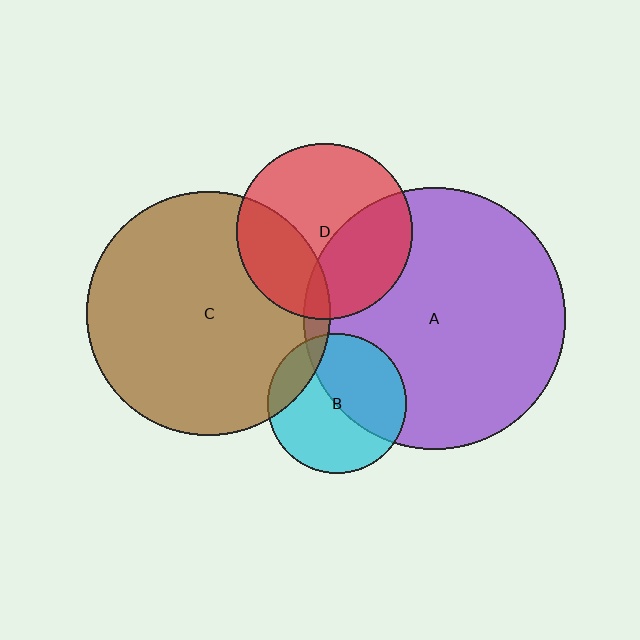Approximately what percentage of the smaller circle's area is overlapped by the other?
Approximately 45%.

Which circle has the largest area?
Circle A (purple).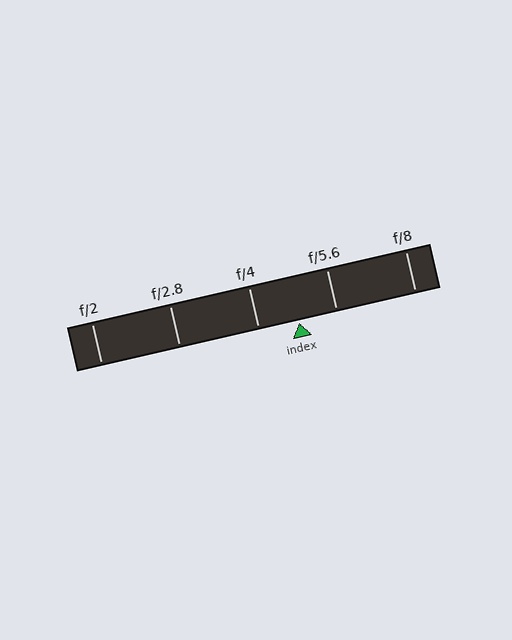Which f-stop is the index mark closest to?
The index mark is closest to f/5.6.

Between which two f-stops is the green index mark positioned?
The index mark is between f/4 and f/5.6.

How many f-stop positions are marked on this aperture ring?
There are 5 f-stop positions marked.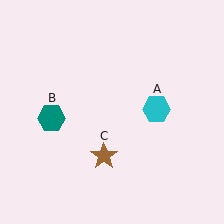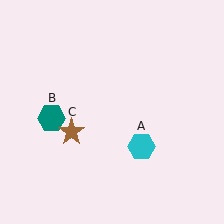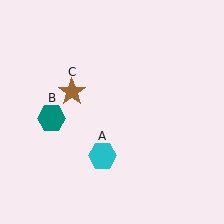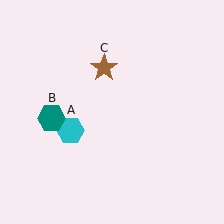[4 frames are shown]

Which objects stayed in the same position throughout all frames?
Teal hexagon (object B) remained stationary.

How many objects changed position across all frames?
2 objects changed position: cyan hexagon (object A), brown star (object C).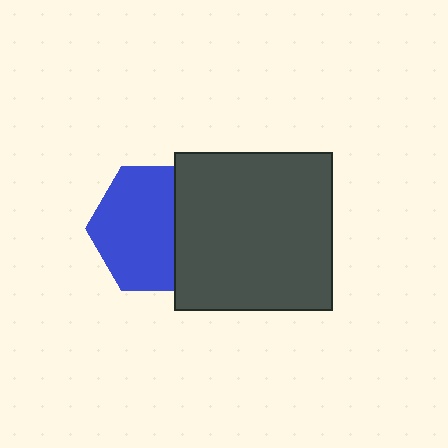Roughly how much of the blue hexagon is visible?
Most of it is visible (roughly 65%).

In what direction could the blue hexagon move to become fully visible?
The blue hexagon could move left. That would shift it out from behind the dark gray square entirely.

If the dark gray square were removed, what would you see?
You would see the complete blue hexagon.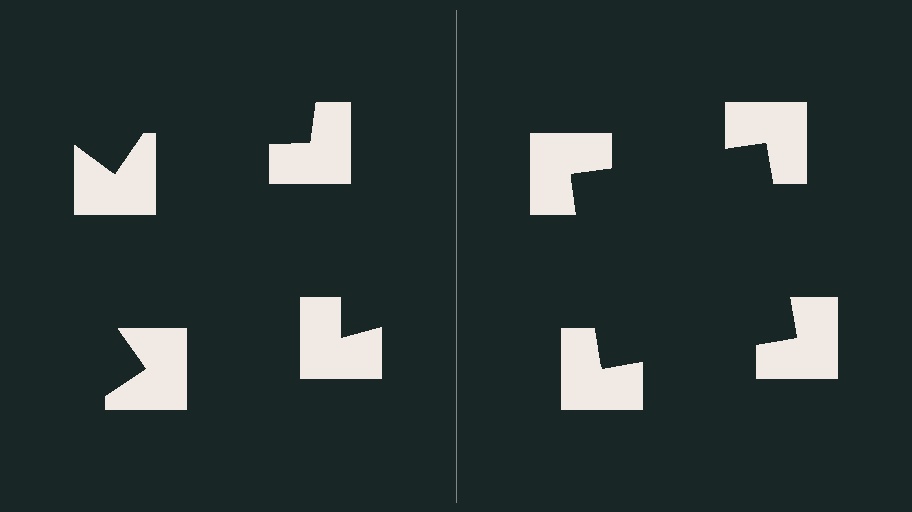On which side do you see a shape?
An illusory square appears on the right side. On the left side the wedge cuts are rotated, so no coherent shape forms.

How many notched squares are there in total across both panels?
8 — 4 on each side.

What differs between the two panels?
The notched squares are positioned identically on both sides; only the wedge orientations differ. On the right they align to a square; on the left they are misaligned.